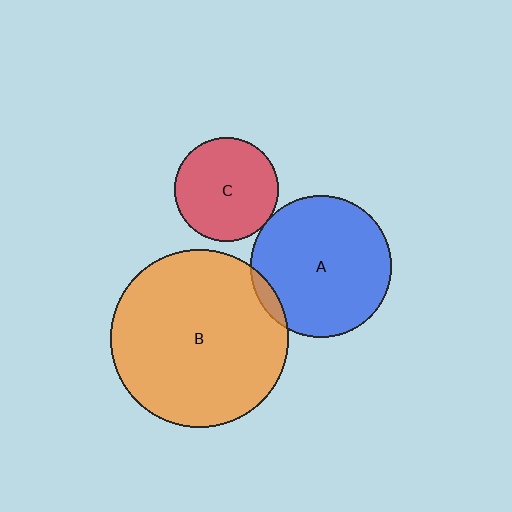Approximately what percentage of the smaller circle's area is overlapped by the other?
Approximately 5%.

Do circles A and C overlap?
Yes.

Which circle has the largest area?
Circle B (orange).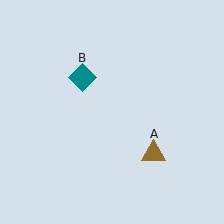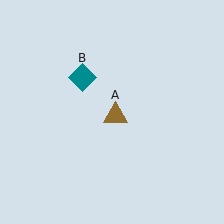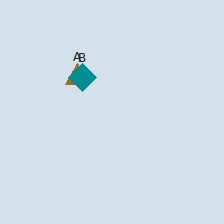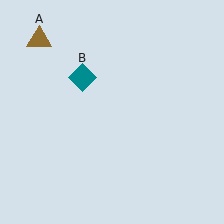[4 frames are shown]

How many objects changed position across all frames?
1 object changed position: brown triangle (object A).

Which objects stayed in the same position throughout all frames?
Teal diamond (object B) remained stationary.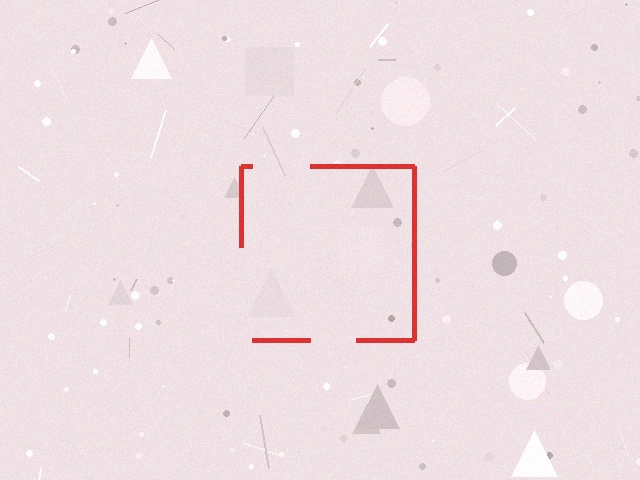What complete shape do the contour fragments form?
The contour fragments form a square.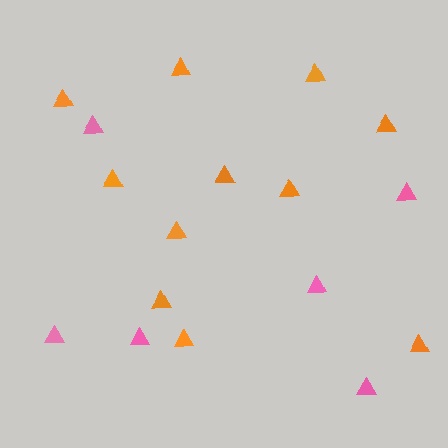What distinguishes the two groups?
There are 2 groups: one group of pink triangles (6) and one group of orange triangles (11).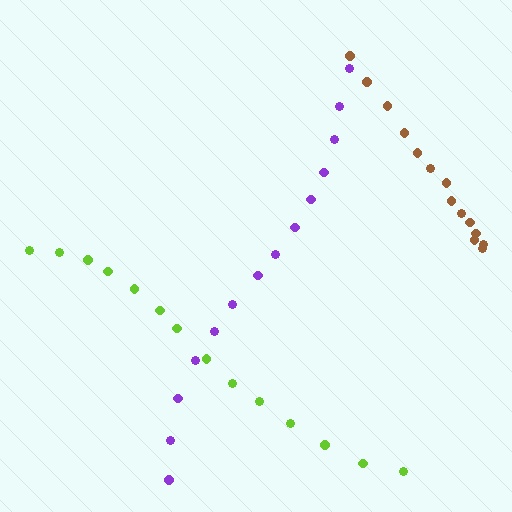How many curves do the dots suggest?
There are 3 distinct paths.